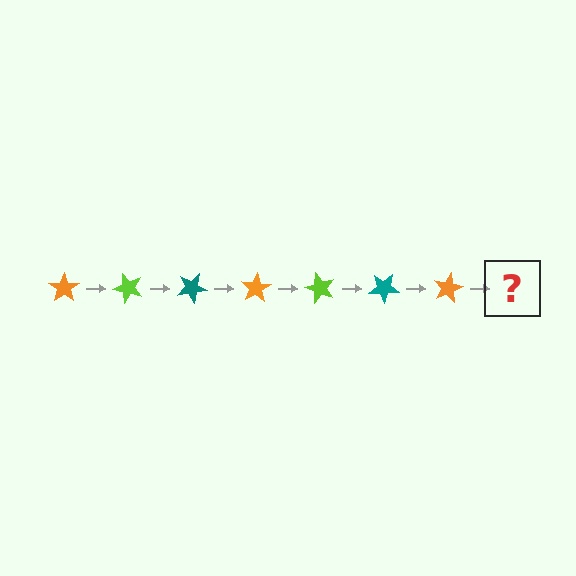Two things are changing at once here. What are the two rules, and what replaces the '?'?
The two rules are that it rotates 50 degrees each step and the color cycles through orange, lime, and teal. The '?' should be a lime star, rotated 350 degrees from the start.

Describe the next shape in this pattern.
It should be a lime star, rotated 350 degrees from the start.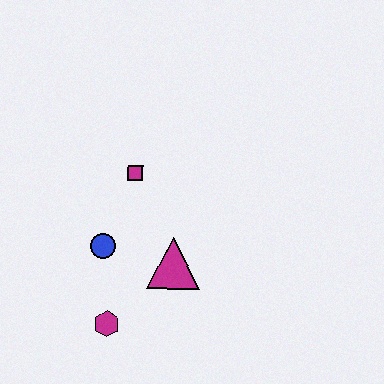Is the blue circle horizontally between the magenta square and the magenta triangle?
No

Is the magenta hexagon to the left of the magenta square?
Yes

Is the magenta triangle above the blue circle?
No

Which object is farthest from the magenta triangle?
The magenta square is farthest from the magenta triangle.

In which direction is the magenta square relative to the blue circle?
The magenta square is above the blue circle.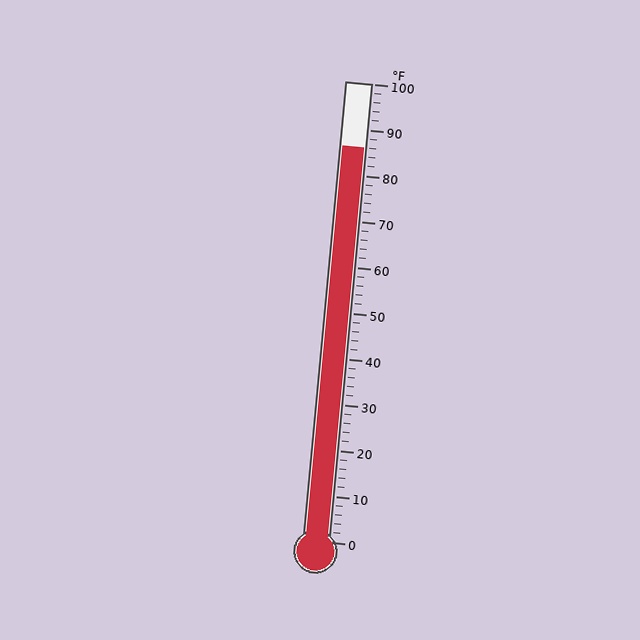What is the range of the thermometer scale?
The thermometer scale ranges from 0°F to 100°F.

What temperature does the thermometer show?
The thermometer shows approximately 86°F.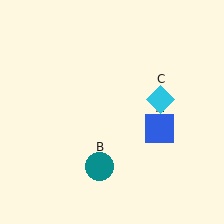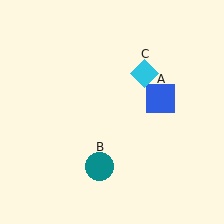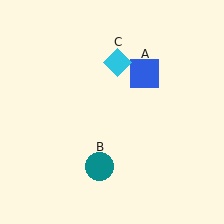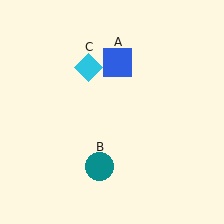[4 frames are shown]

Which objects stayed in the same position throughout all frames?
Teal circle (object B) remained stationary.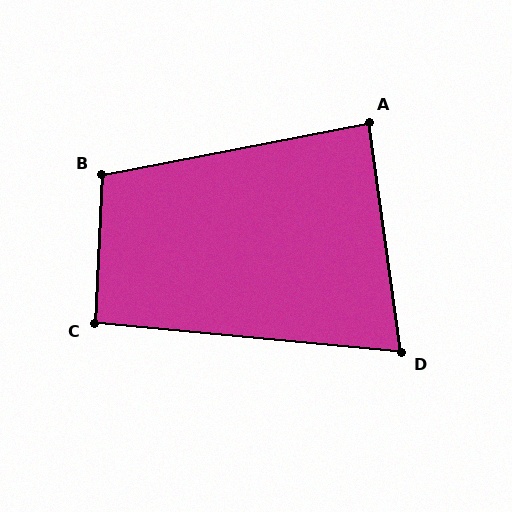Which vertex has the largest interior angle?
B, at approximately 104 degrees.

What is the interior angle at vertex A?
Approximately 87 degrees (approximately right).